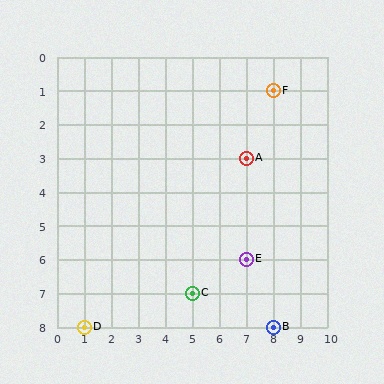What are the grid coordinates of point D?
Point D is at grid coordinates (1, 8).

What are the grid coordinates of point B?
Point B is at grid coordinates (8, 8).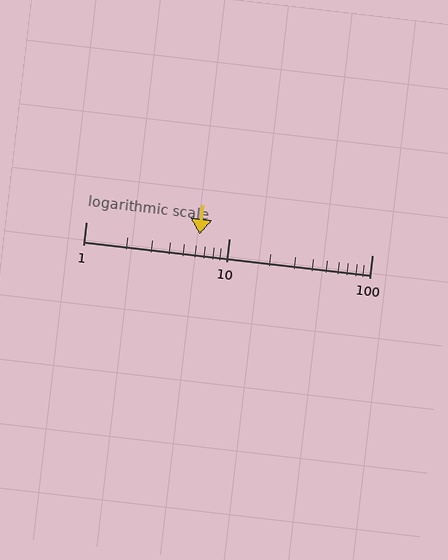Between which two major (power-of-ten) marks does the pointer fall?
The pointer is between 1 and 10.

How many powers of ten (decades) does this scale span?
The scale spans 2 decades, from 1 to 100.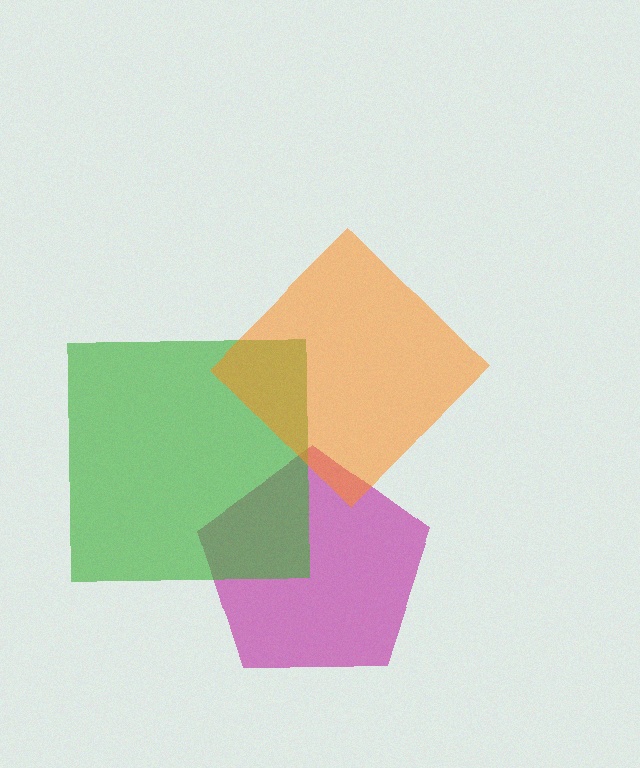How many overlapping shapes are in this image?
There are 3 overlapping shapes in the image.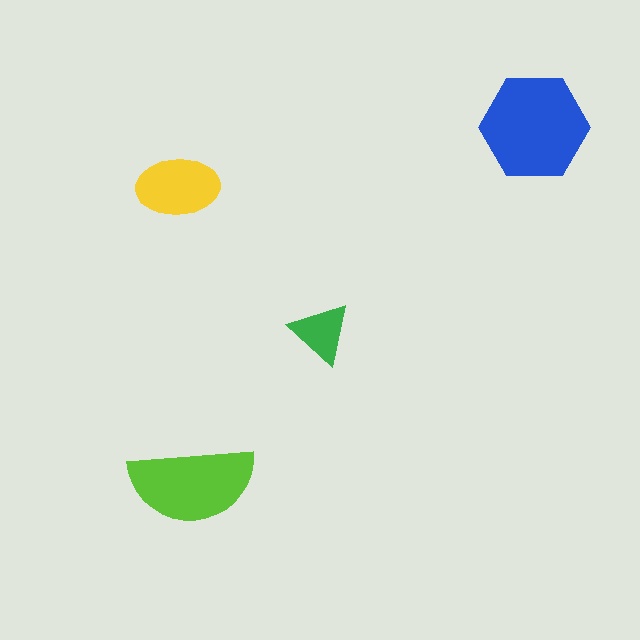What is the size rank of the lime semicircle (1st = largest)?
2nd.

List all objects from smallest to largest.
The green triangle, the yellow ellipse, the lime semicircle, the blue hexagon.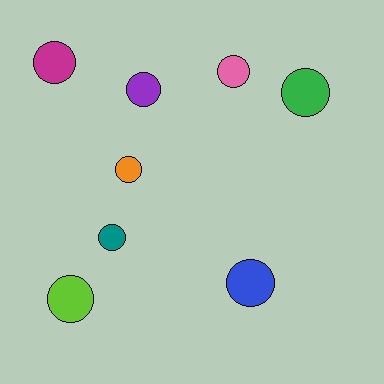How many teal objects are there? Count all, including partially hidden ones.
There is 1 teal object.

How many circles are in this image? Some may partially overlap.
There are 8 circles.